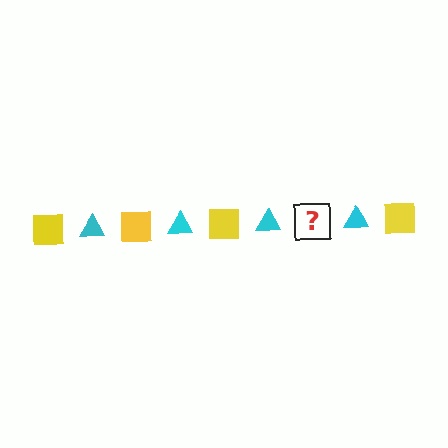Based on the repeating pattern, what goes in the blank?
The blank should be a yellow square.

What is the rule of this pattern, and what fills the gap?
The rule is that the pattern alternates between yellow square and cyan triangle. The gap should be filled with a yellow square.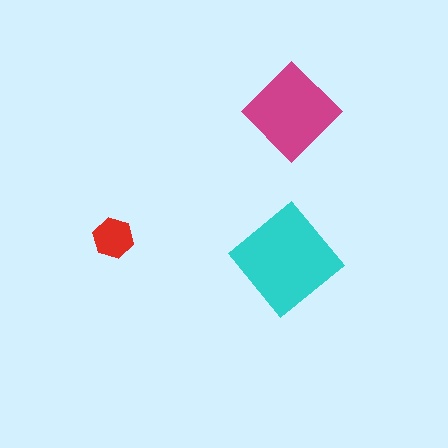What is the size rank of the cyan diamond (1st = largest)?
1st.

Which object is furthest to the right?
The magenta diamond is rightmost.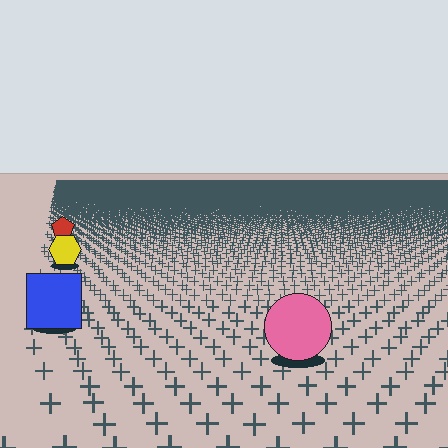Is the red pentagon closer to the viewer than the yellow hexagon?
No. The yellow hexagon is closer — you can tell from the texture gradient: the ground texture is coarser near it.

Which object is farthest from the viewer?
The red pentagon is farthest from the viewer. It appears smaller and the ground texture around it is denser.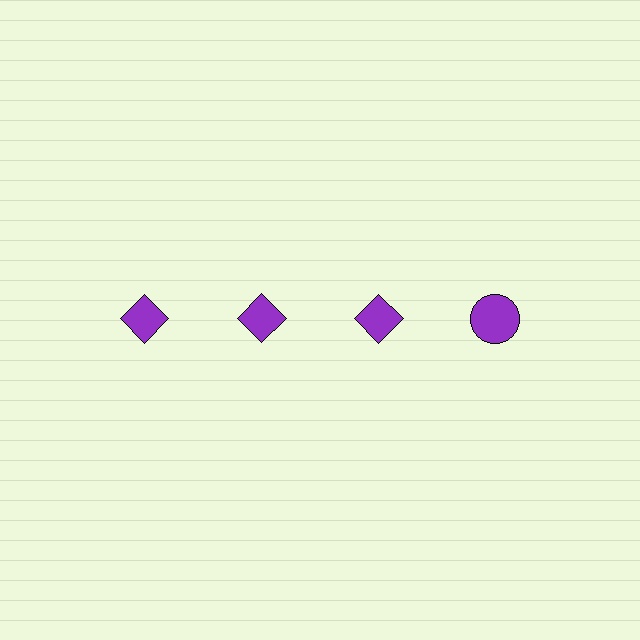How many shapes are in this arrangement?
There are 4 shapes arranged in a grid pattern.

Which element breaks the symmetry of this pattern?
The purple circle in the top row, second from right column breaks the symmetry. All other shapes are purple diamonds.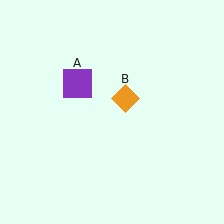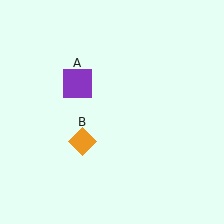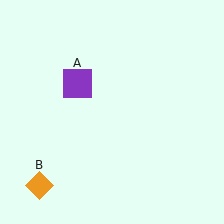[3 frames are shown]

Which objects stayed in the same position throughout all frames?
Purple square (object A) remained stationary.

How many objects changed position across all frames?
1 object changed position: orange diamond (object B).